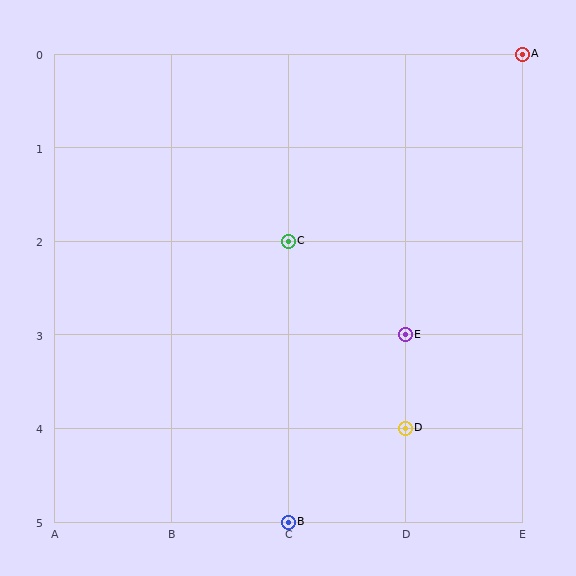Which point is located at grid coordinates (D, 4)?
Point D is at (D, 4).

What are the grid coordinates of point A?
Point A is at grid coordinates (E, 0).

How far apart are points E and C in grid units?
Points E and C are 1 column and 1 row apart (about 1.4 grid units diagonally).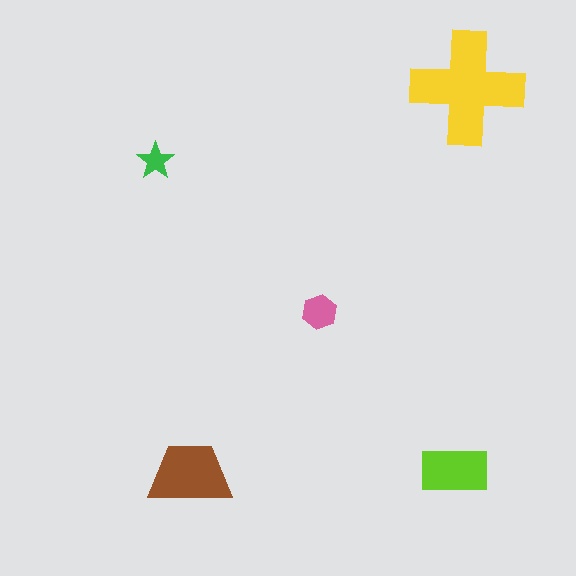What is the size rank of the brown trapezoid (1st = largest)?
2nd.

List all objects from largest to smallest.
The yellow cross, the brown trapezoid, the lime rectangle, the pink hexagon, the green star.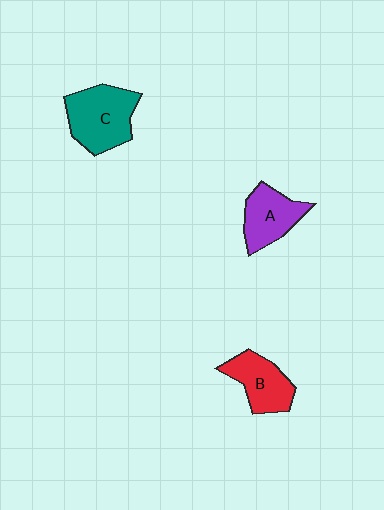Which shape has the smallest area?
Shape B (red).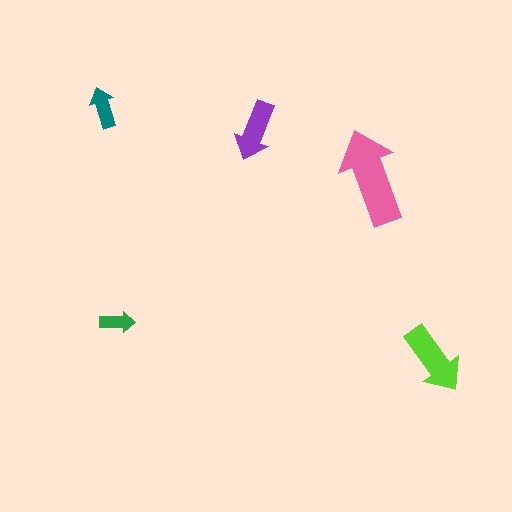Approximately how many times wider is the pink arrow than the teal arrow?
About 2.5 times wider.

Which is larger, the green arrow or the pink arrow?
The pink one.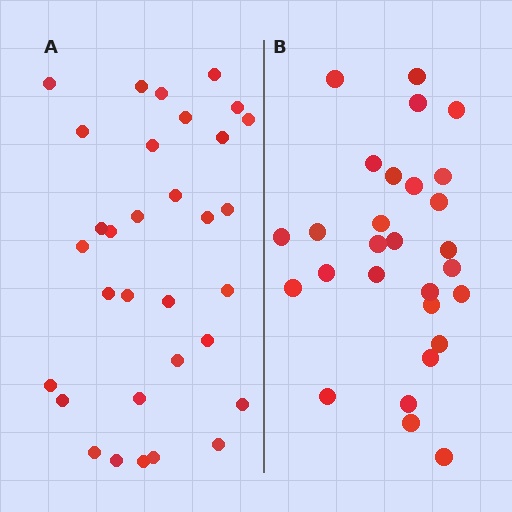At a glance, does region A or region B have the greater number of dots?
Region A (the left region) has more dots.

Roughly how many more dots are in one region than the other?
Region A has about 4 more dots than region B.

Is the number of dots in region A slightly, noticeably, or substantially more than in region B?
Region A has only slightly more — the two regions are fairly close. The ratio is roughly 1.1 to 1.